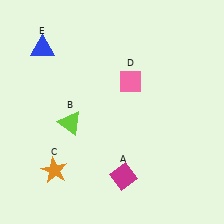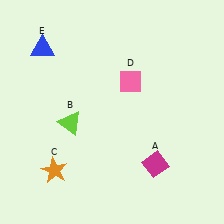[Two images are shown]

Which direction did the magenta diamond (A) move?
The magenta diamond (A) moved right.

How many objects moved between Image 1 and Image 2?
1 object moved between the two images.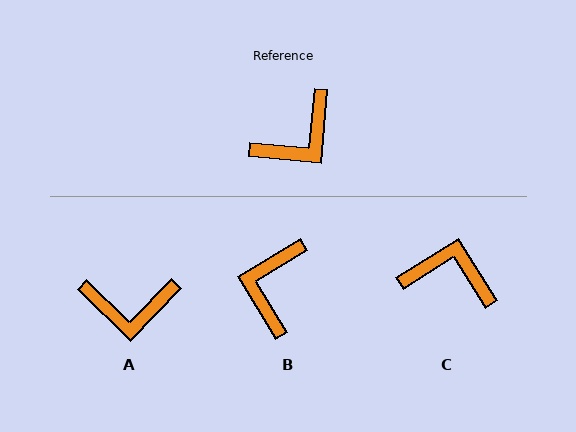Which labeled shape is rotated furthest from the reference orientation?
B, about 144 degrees away.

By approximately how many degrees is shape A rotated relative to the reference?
Approximately 39 degrees clockwise.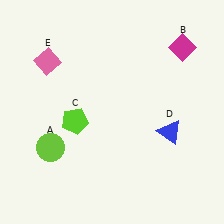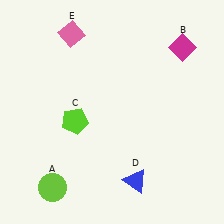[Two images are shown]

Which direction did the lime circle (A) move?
The lime circle (A) moved down.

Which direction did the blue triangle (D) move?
The blue triangle (D) moved down.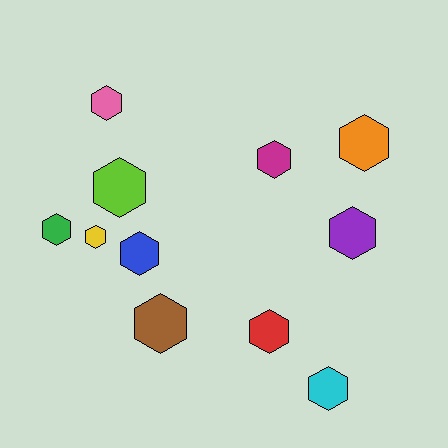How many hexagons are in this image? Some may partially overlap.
There are 11 hexagons.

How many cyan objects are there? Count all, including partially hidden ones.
There is 1 cyan object.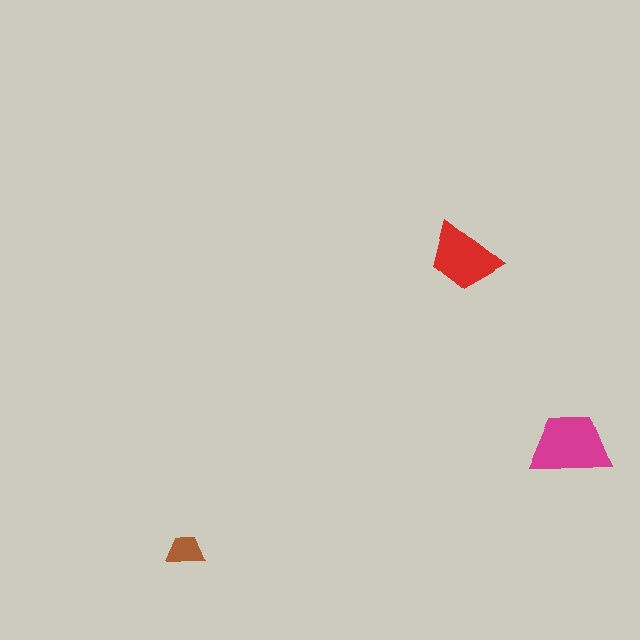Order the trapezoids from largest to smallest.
the magenta one, the red one, the brown one.